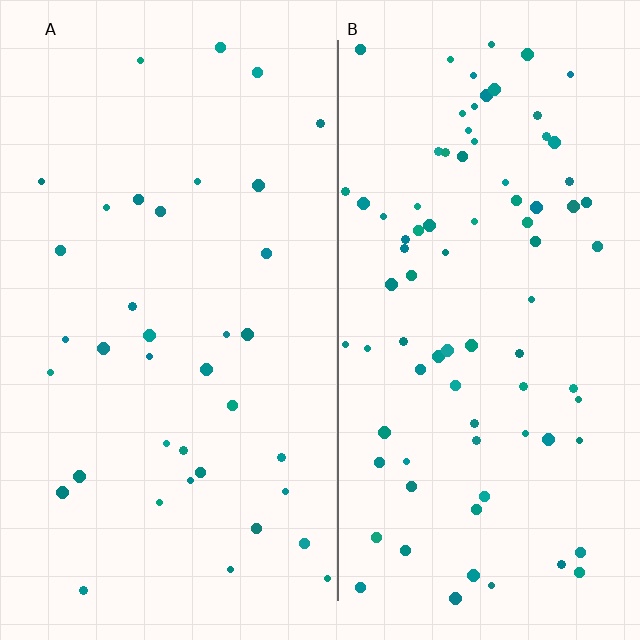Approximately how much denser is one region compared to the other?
Approximately 2.3× — region B over region A.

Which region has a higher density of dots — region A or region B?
B (the right).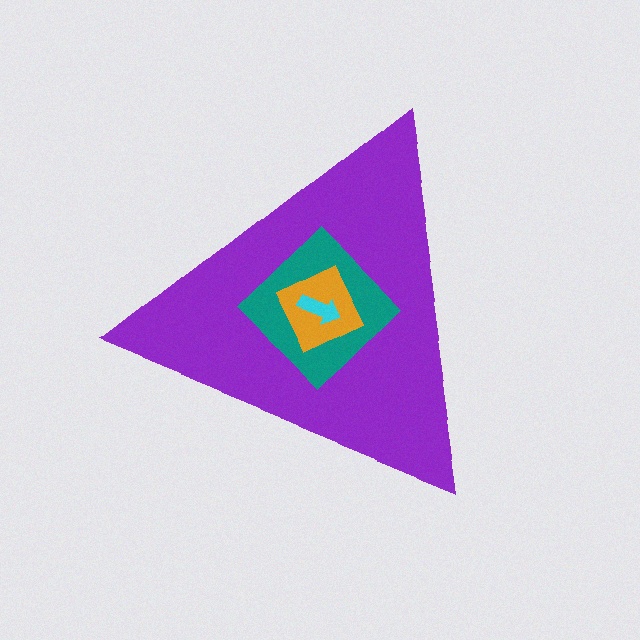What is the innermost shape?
The cyan arrow.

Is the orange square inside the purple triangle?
Yes.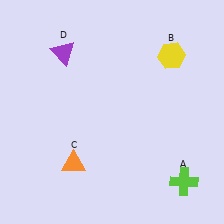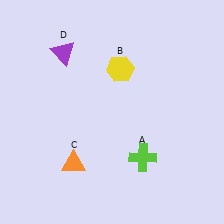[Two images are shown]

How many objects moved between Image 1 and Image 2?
2 objects moved between the two images.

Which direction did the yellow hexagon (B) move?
The yellow hexagon (B) moved left.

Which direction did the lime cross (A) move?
The lime cross (A) moved left.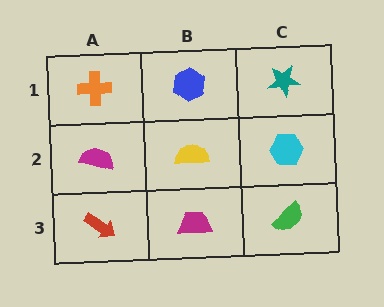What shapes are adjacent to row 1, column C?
A cyan hexagon (row 2, column C), a blue hexagon (row 1, column B).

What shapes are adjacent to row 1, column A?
A magenta semicircle (row 2, column A), a blue hexagon (row 1, column B).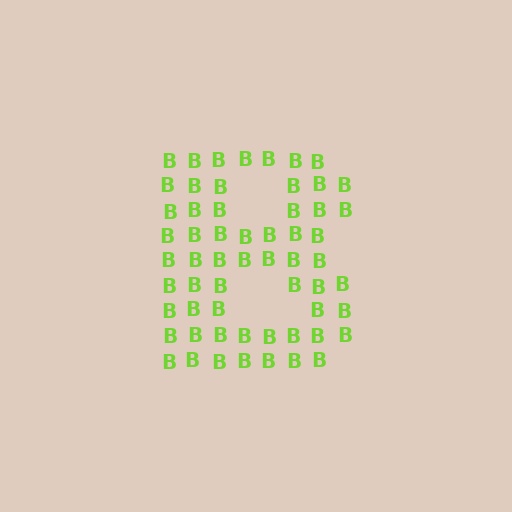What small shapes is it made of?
It is made of small letter B's.